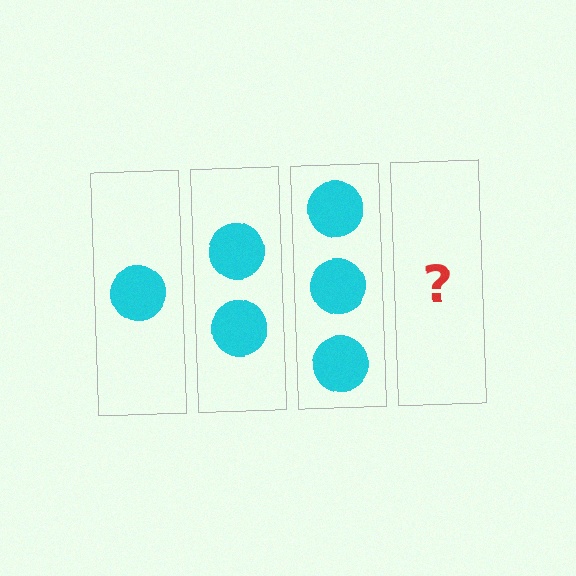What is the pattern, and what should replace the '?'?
The pattern is that each step adds one more circle. The '?' should be 4 circles.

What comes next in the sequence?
The next element should be 4 circles.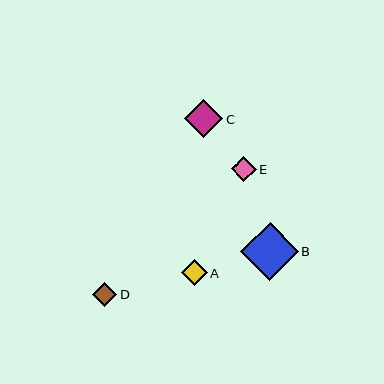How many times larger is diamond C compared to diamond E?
Diamond C is approximately 1.5 times the size of diamond E.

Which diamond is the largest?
Diamond B is the largest with a size of approximately 58 pixels.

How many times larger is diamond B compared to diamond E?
Diamond B is approximately 2.3 times the size of diamond E.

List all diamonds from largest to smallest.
From largest to smallest: B, C, A, E, D.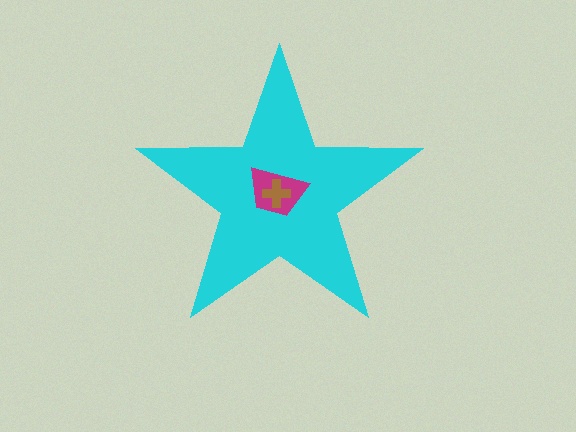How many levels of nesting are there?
3.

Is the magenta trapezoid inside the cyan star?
Yes.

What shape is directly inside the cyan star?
The magenta trapezoid.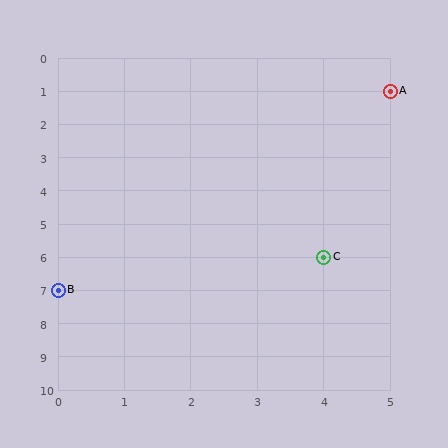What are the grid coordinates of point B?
Point B is at grid coordinates (0, 7).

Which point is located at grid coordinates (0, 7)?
Point B is at (0, 7).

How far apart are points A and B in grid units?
Points A and B are 5 columns and 6 rows apart (about 7.8 grid units diagonally).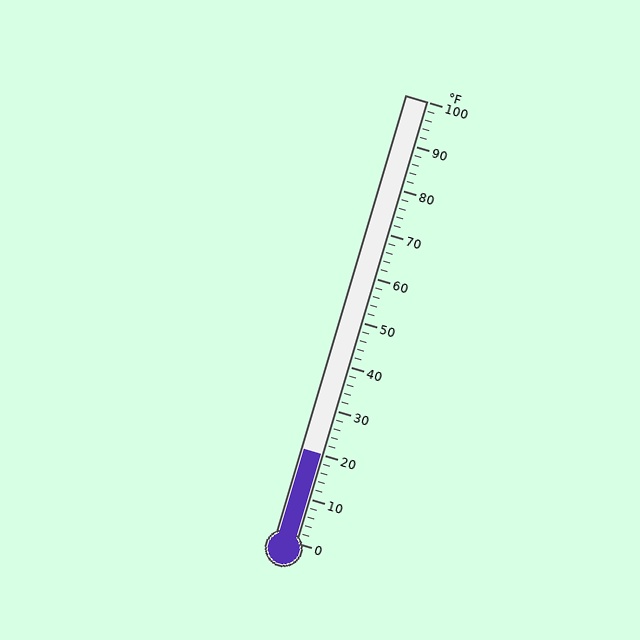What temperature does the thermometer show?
The thermometer shows approximately 20°F.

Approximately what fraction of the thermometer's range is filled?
The thermometer is filled to approximately 20% of its range.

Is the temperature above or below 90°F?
The temperature is below 90°F.